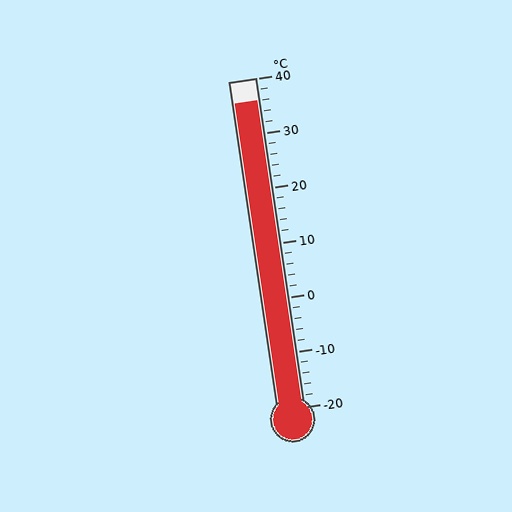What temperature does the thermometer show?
The thermometer shows approximately 36°C.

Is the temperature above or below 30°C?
The temperature is above 30°C.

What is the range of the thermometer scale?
The thermometer scale ranges from -20°C to 40°C.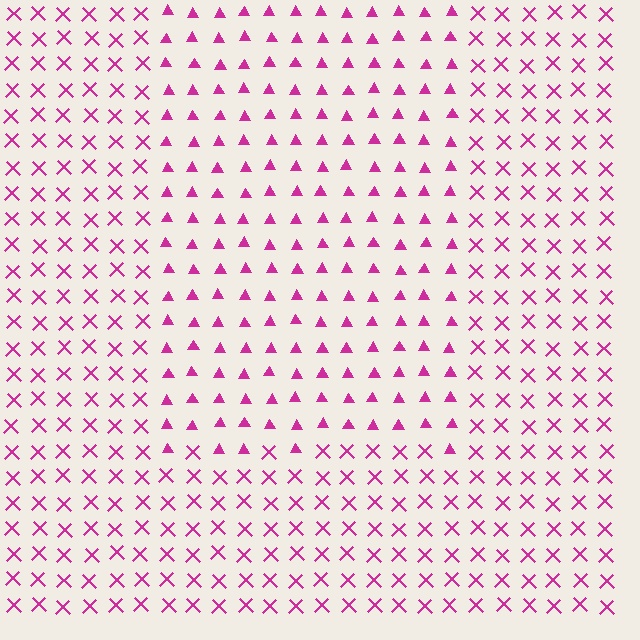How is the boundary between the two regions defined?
The boundary is defined by a change in element shape: triangles inside vs. X marks outside. All elements share the same color and spacing.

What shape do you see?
I see a rectangle.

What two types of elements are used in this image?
The image uses triangles inside the rectangle region and X marks outside it.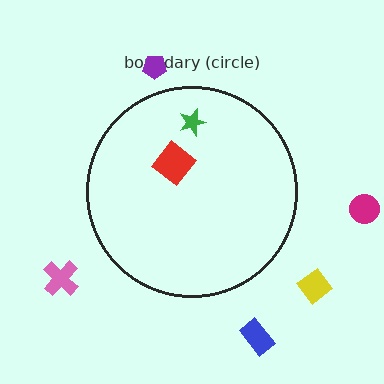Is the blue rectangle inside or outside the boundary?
Outside.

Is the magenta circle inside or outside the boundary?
Outside.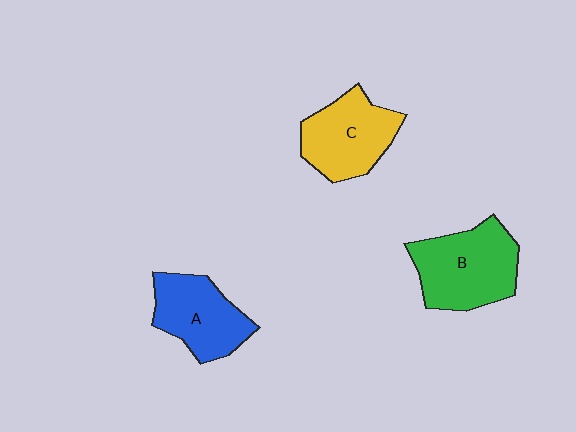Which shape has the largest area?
Shape B (green).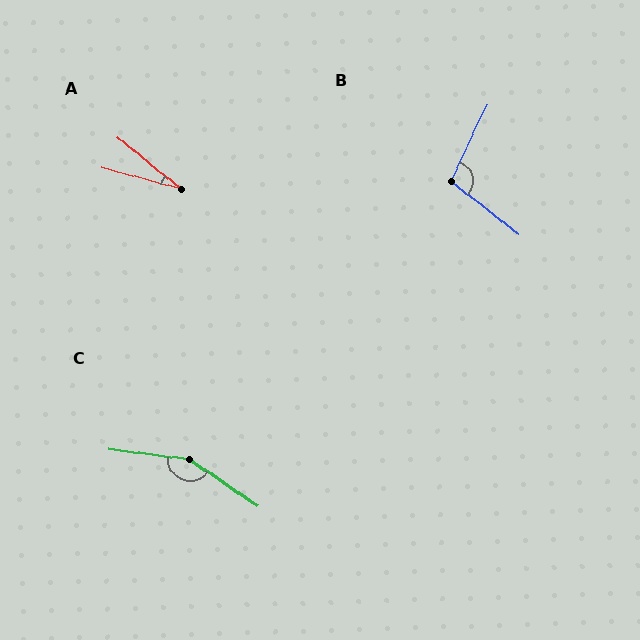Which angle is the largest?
C, at approximately 152 degrees.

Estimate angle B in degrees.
Approximately 102 degrees.